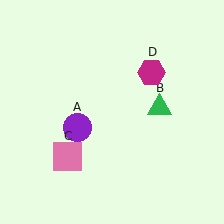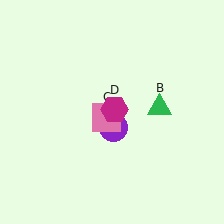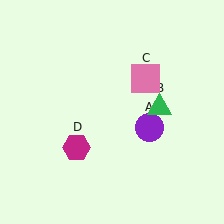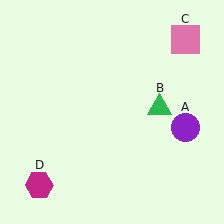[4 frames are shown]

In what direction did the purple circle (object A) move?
The purple circle (object A) moved right.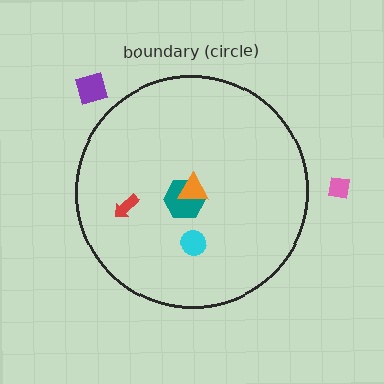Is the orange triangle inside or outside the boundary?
Inside.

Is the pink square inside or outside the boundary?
Outside.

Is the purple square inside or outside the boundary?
Outside.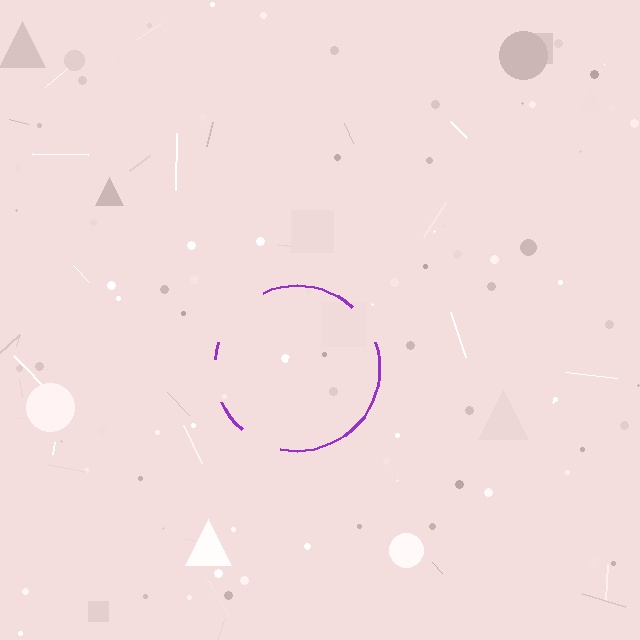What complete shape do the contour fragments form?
The contour fragments form a circle.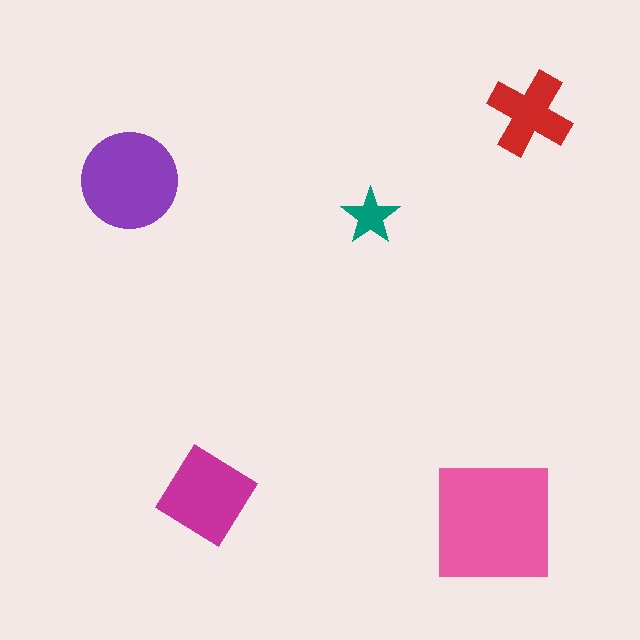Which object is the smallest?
The teal star.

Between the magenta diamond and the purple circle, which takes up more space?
The purple circle.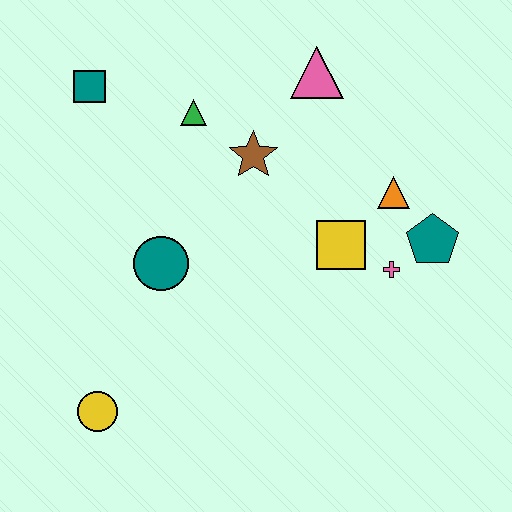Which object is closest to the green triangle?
The brown star is closest to the green triangle.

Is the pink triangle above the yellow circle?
Yes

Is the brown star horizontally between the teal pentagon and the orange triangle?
No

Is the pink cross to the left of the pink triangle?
No